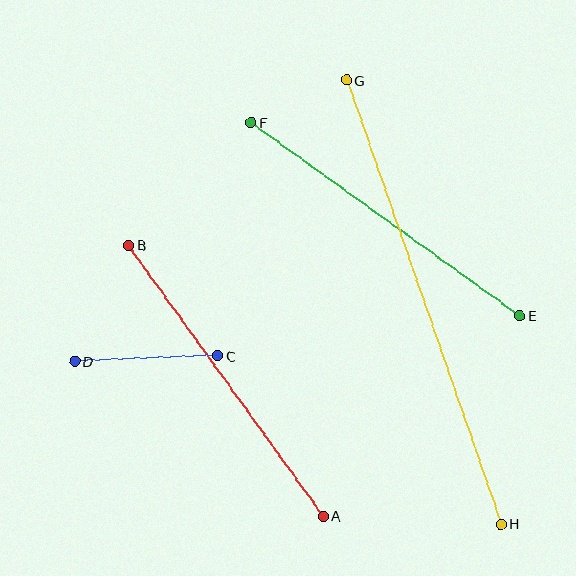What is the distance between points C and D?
The distance is approximately 143 pixels.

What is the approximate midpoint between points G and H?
The midpoint is at approximately (424, 302) pixels.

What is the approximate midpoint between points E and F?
The midpoint is at approximately (386, 219) pixels.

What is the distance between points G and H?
The distance is approximately 470 pixels.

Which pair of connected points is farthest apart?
Points G and H are farthest apart.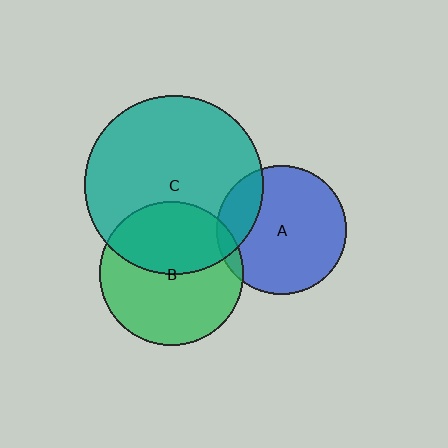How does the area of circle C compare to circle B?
Approximately 1.5 times.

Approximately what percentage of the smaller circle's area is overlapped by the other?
Approximately 5%.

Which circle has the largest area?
Circle C (teal).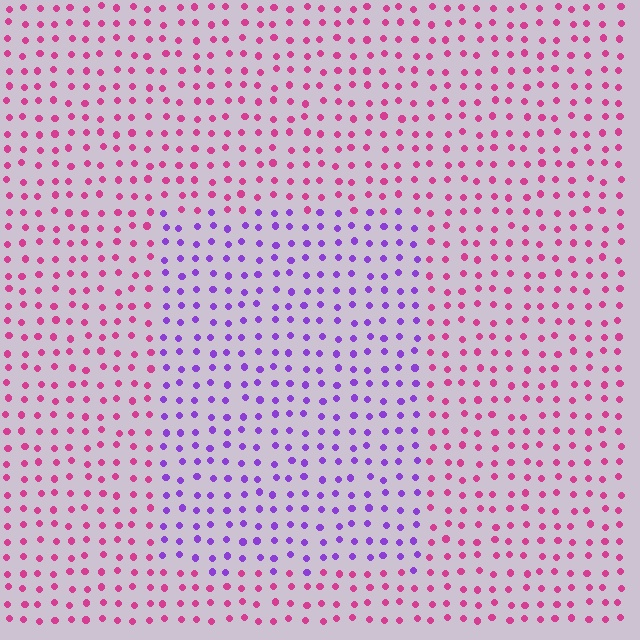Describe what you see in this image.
The image is filled with small magenta elements in a uniform arrangement. A rectangle-shaped region is visible where the elements are tinted to a slightly different hue, forming a subtle color boundary.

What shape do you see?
I see a rectangle.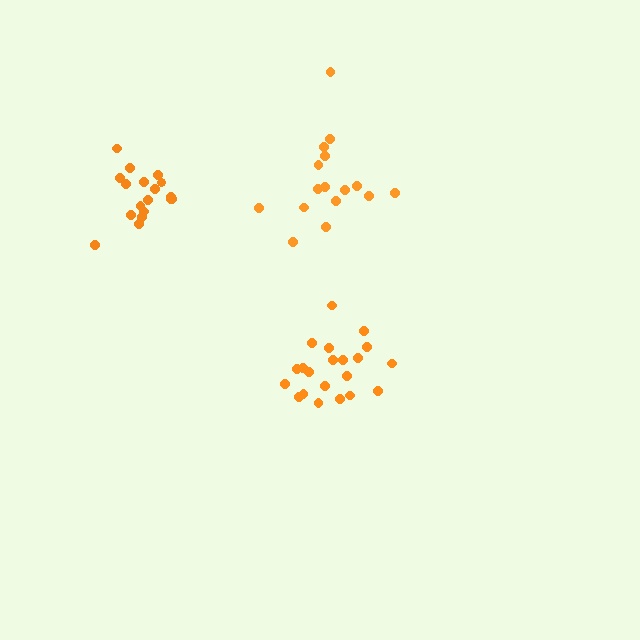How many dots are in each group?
Group 1: 18 dots, Group 2: 21 dots, Group 3: 16 dots (55 total).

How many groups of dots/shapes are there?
There are 3 groups.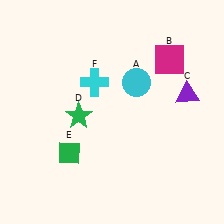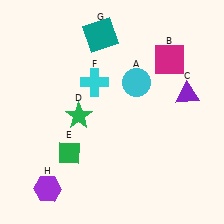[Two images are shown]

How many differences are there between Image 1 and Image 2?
There are 2 differences between the two images.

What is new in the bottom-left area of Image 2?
A purple hexagon (H) was added in the bottom-left area of Image 2.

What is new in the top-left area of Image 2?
A teal square (G) was added in the top-left area of Image 2.